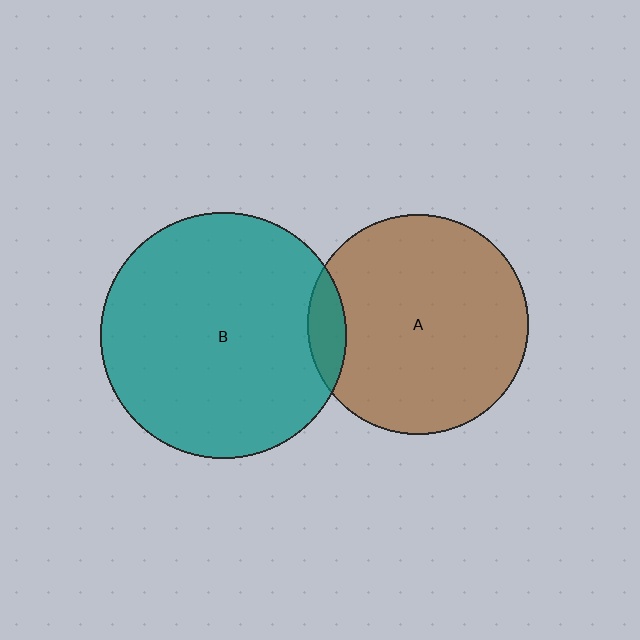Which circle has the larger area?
Circle B (teal).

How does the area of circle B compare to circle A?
Approximately 1.2 times.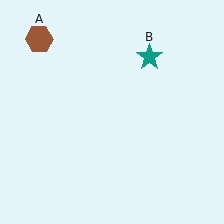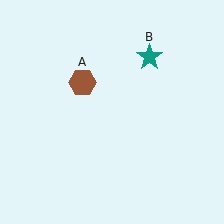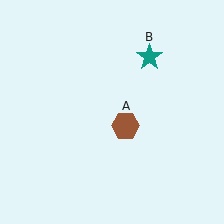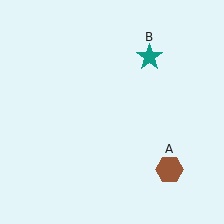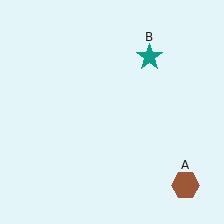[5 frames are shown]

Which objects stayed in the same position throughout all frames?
Teal star (object B) remained stationary.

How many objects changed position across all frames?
1 object changed position: brown hexagon (object A).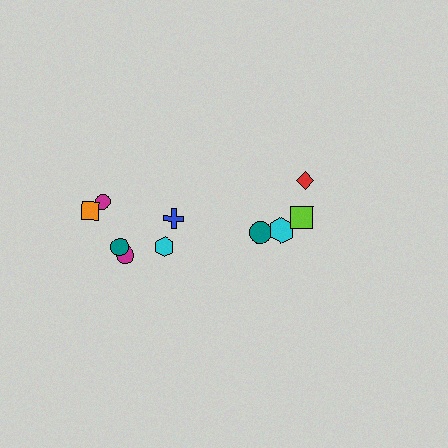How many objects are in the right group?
There are 4 objects.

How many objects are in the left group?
There are 6 objects.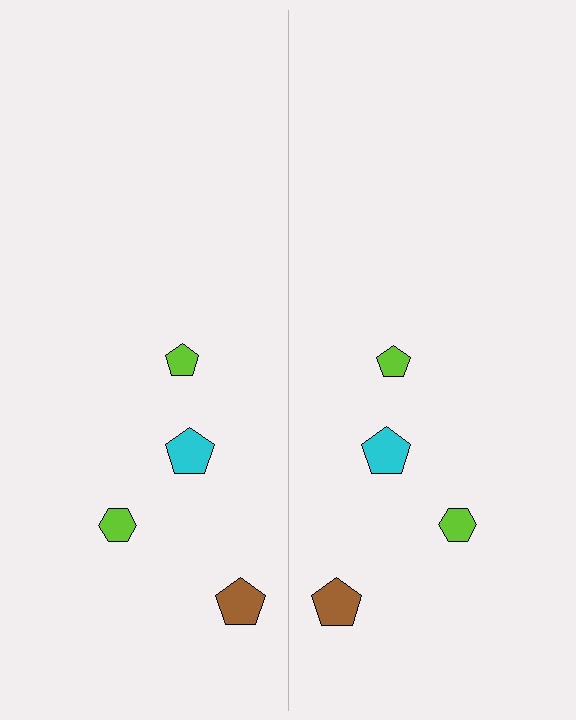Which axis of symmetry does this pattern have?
The pattern has a vertical axis of symmetry running through the center of the image.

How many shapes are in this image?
There are 8 shapes in this image.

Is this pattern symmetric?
Yes, this pattern has bilateral (reflection) symmetry.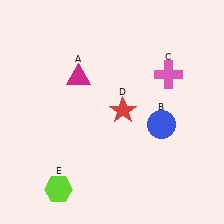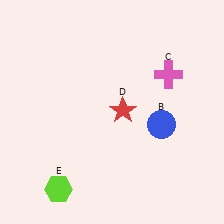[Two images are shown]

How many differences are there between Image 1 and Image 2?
There is 1 difference between the two images.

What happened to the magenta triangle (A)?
The magenta triangle (A) was removed in Image 2. It was in the top-left area of Image 1.